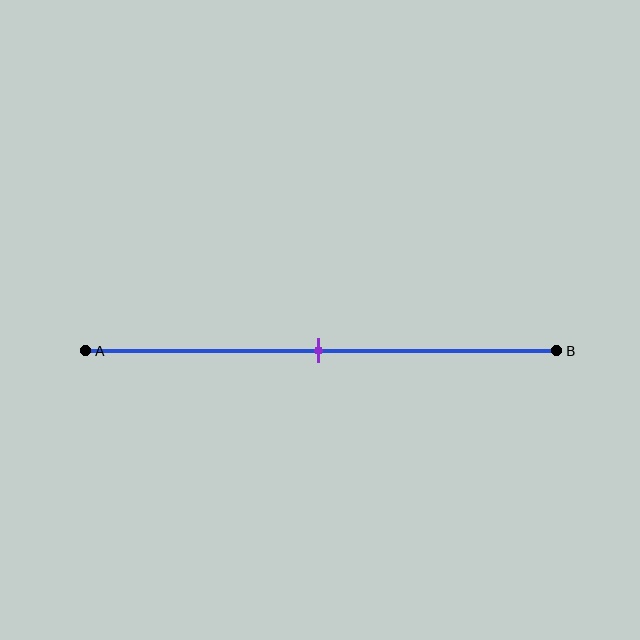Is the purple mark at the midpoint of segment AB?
Yes, the mark is approximately at the midpoint.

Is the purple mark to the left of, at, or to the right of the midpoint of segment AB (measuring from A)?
The purple mark is approximately at the midpoint of segment AB.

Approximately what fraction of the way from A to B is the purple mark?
The purple mark is approximately 50% of the way from A to B.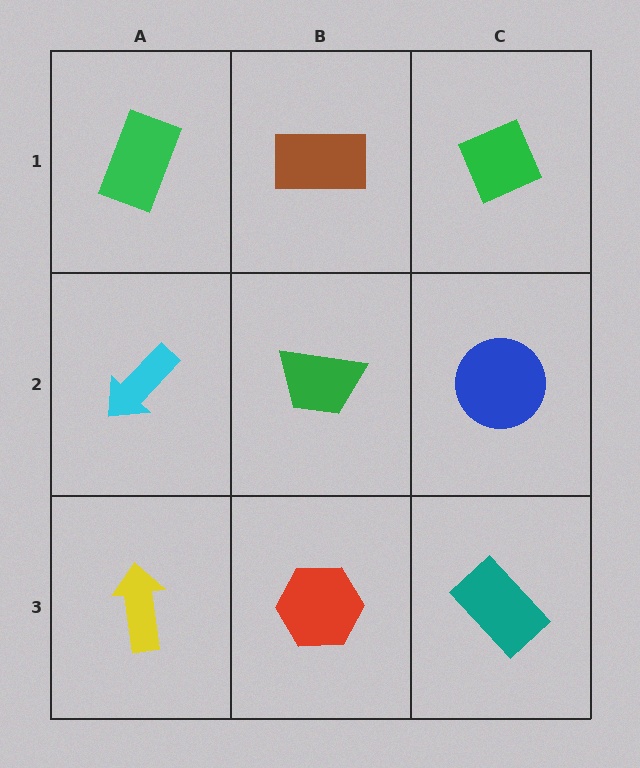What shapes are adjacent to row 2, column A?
A green rectangle (row 1, column A), a yellow arrow (row 3, column A), a green trapezoid (row 2, column B).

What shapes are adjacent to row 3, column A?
A cyan arrow (row 2, column A), a red hexagon (row 3, column B).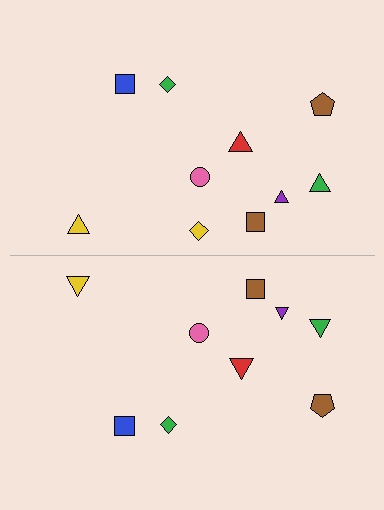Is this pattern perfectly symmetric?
No, the pattern is not perfectly symmetric. A yellow diamond is missing from the bottom side.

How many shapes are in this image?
There are 19 shapes in this image.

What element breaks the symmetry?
A yellow diamond is missing from the bottom side.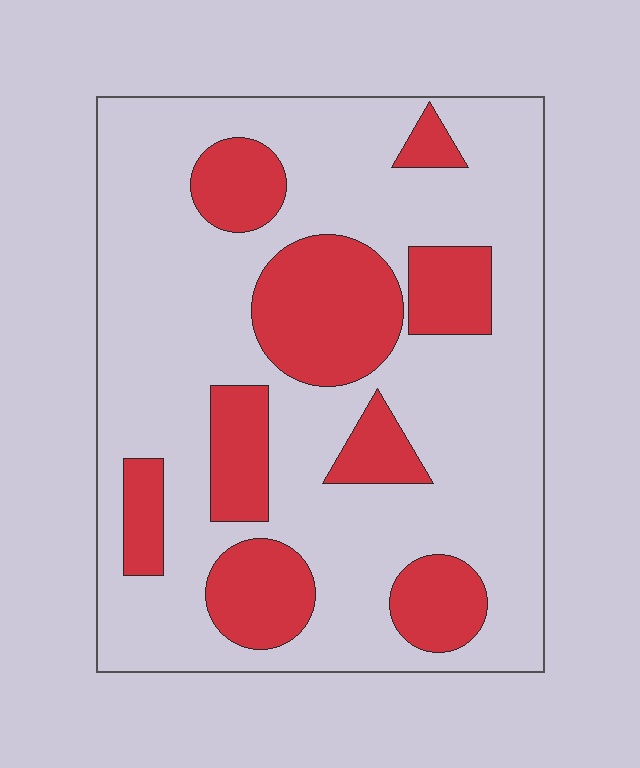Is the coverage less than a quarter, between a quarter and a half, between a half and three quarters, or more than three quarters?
Between a quarter and a half.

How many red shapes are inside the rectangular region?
9.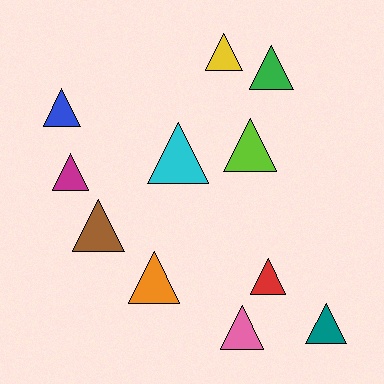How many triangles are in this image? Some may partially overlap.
There are 11 triangles.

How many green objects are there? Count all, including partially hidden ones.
There is 1 green object.